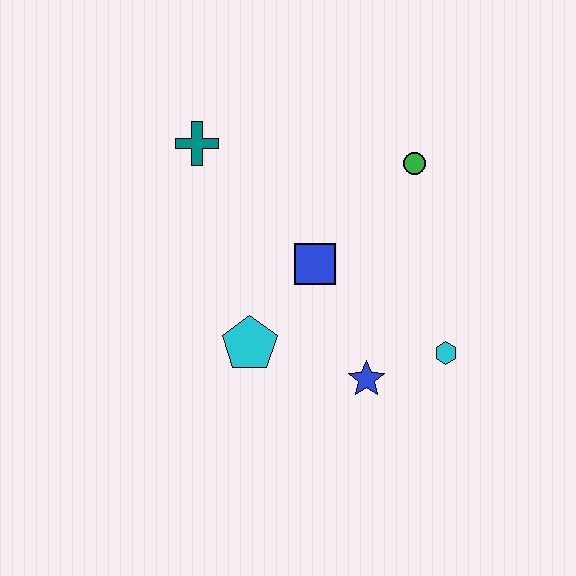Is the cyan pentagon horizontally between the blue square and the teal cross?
Yes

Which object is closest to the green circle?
The blue square is closest to the green circle.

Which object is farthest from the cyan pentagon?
The green circle is farthest from the cyan pentagon.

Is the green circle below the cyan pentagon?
No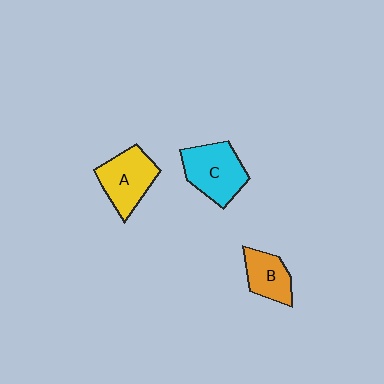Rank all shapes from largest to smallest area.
From largest to smallest: C (cyan), A (yellow), B (orange).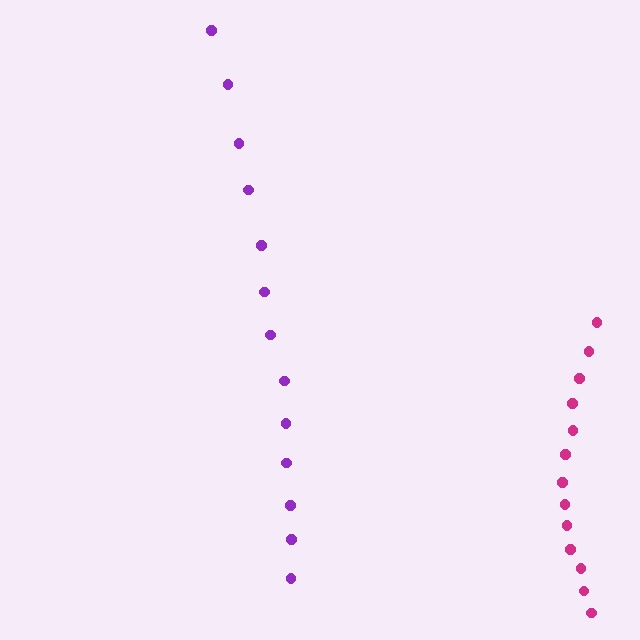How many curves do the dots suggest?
There are 2 distinct paths.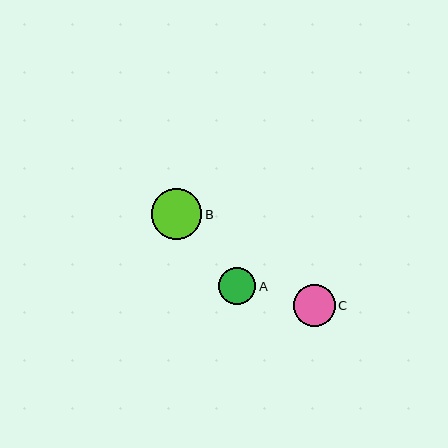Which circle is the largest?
Circle B is the largest with a size of approximately 50 pixels.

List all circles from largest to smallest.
From largest to smallest: B, C, A.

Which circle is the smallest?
Circle A is the smallest with a size of approximately 37 pixels.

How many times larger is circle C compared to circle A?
Circle C is approximately 1.1 times the size of circle A.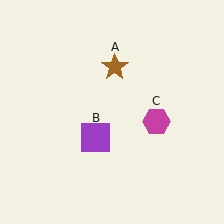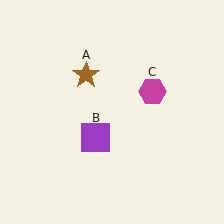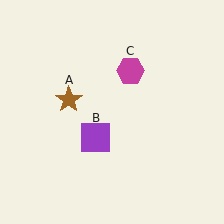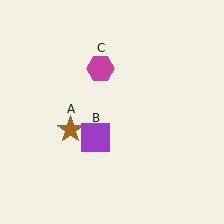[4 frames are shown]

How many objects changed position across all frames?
2 objects changed position: brown star (object A), magenta hexagon (object C).